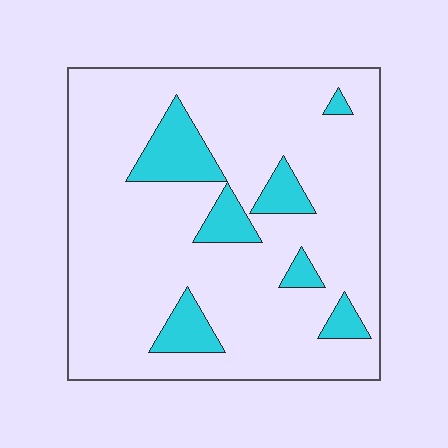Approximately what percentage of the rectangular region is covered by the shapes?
Approximately 15%.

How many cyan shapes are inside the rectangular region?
7.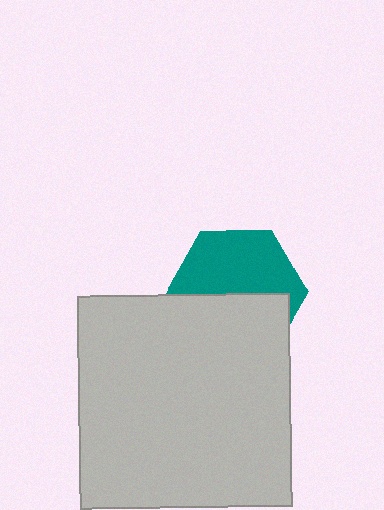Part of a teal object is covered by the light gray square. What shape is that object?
It is a hexagon.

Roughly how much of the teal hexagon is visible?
About half of it is visible (roughly 52%).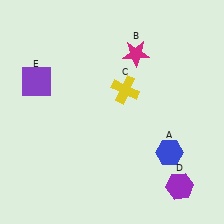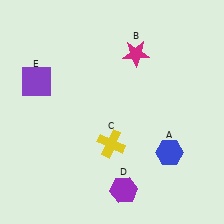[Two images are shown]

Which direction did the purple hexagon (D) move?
The purple hexagon (D) moved left.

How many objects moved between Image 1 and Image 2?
2 objects moved between the two images.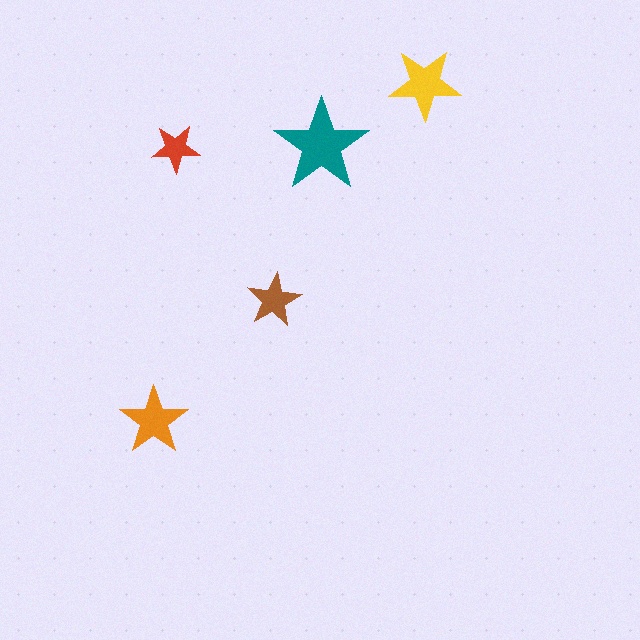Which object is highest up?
The yellow star is topmost.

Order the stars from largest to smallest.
the teal one, the yellow one, the orange one, the brown one, the red one.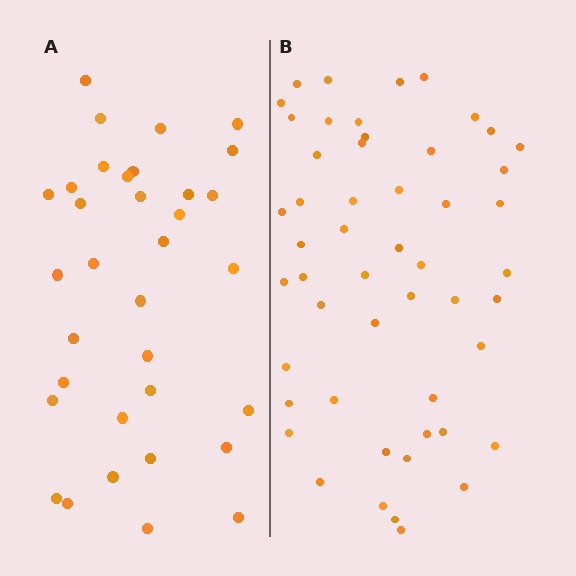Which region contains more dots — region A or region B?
Region B (the right region) has more dots.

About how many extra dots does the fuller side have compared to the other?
Region B has approximately 15 more dots than region A.